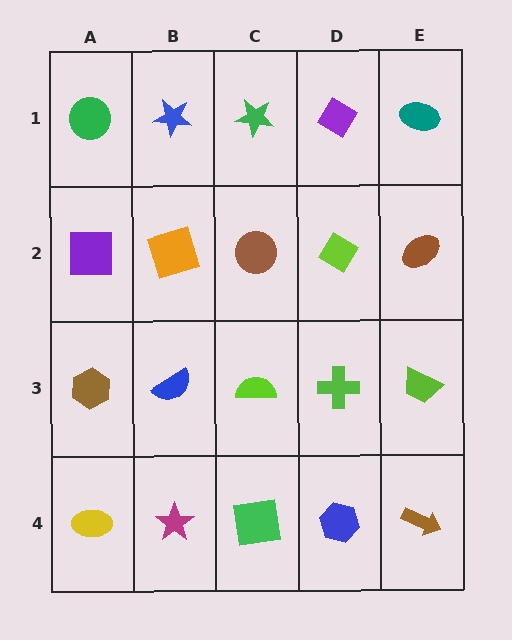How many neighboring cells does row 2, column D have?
4.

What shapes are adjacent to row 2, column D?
A purple diamond (row 1, column D), a lime cross (row 3, column D), a brown circle (row 2, column C), a brown ellipse (row 2, column E).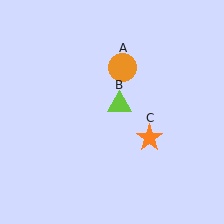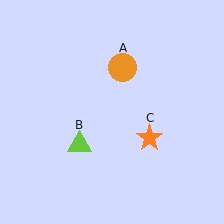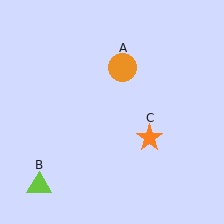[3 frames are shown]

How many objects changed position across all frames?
1 object changed position: lime triangle (object B).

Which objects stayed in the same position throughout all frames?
Orange circle (object A) and orange star (object C) remained stationary.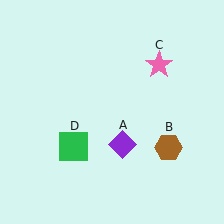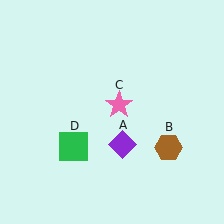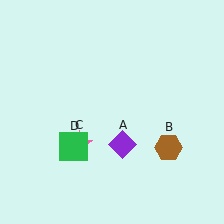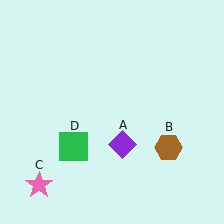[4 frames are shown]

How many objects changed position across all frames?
1 object changed position: pink star (object C).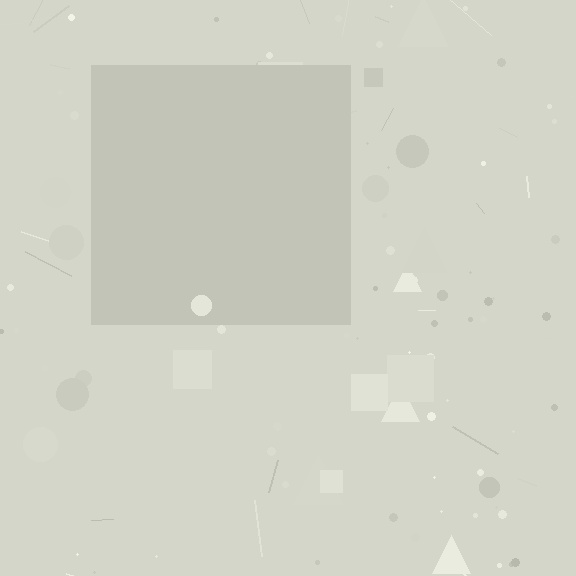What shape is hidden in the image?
A square is hidden in the image.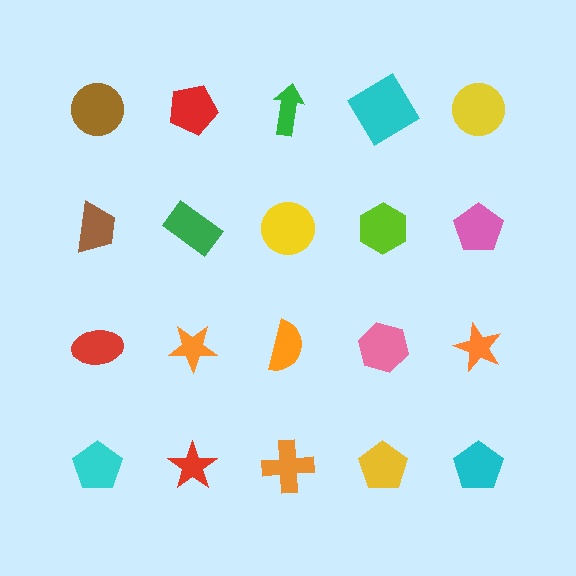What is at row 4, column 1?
A cyan pentagon.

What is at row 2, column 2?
A green rectangle.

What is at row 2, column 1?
A brown trapezoid.